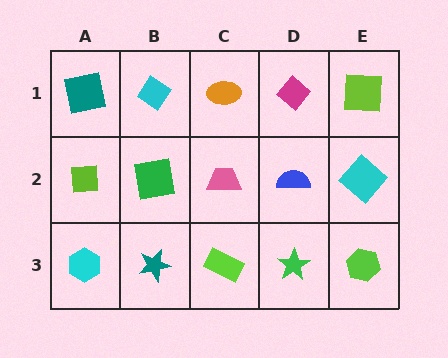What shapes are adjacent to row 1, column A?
A lime square (row 2, column A), a cyan diamond (row 1, column B).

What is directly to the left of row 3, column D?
A lime rectangle.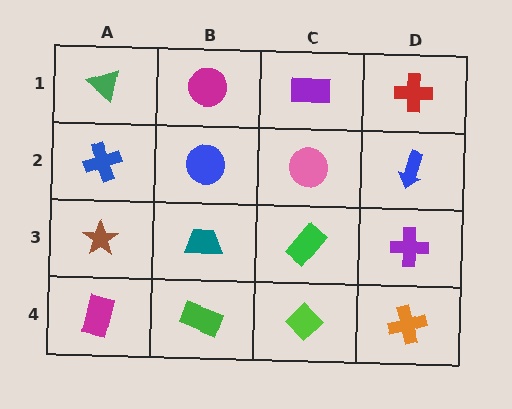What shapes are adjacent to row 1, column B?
A blue circle (row 2, column B), a green triangle (row 1, column A), a purple rectangle (row 1, column C).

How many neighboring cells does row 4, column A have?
2.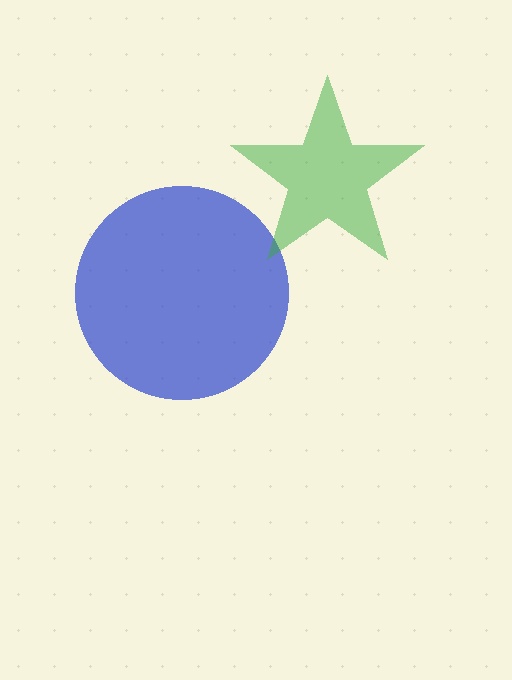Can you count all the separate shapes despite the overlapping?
Yes, there are 2 separate shapes.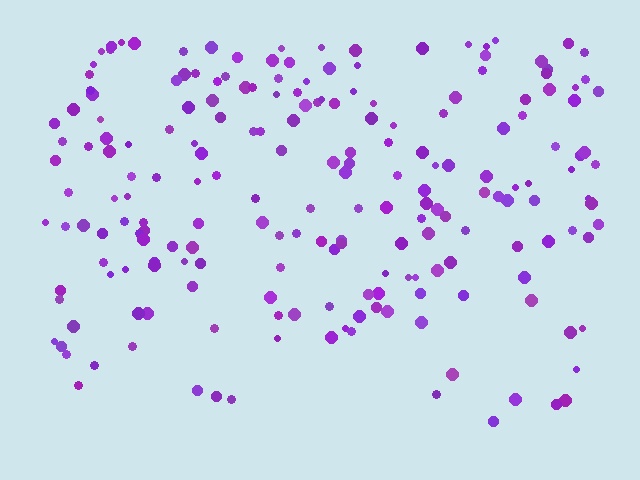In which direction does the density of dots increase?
From bottom to top, with the top side densest.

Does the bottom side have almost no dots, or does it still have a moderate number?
Still a moderate number, just noticeably fewer than the top.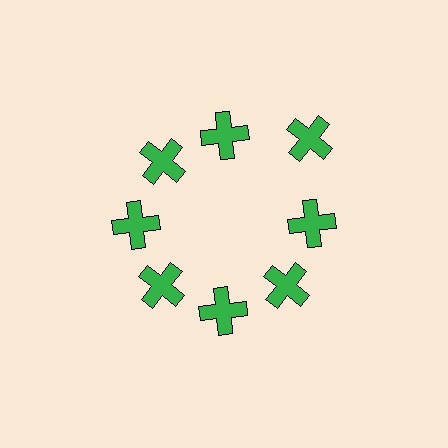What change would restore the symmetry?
The symmetry would be restored by moving it inward, back onto the ring so that all 8 crosses sit at equal angles and equal distance from the center.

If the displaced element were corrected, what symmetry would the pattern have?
It would have 8-fold rotational symmetry — the pattern would map onto itself every 45 degrees.